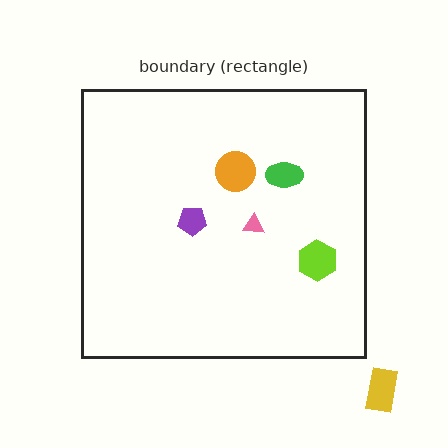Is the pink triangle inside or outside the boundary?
Inside.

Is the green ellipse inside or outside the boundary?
Inside.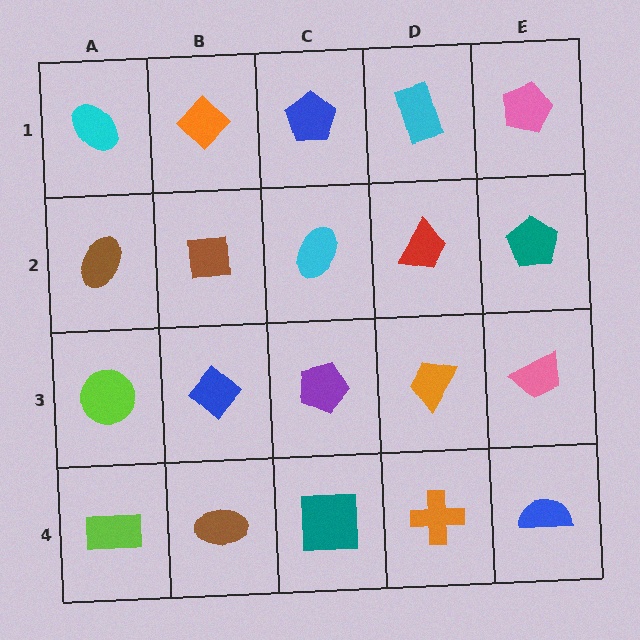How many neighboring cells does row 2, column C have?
4.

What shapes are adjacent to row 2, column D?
A cyan rectangle (row 1, column D), an orange trapezoid (row 3, column D), a cyan ellipse (row 2, column C), a teal pentagon (row 2, column E).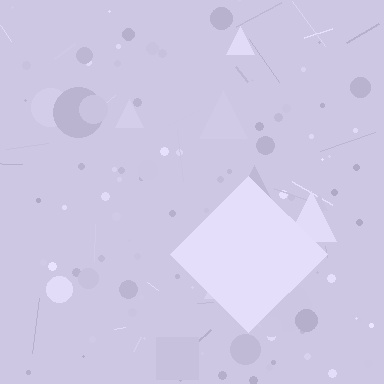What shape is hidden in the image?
A diamond is hidden in the image.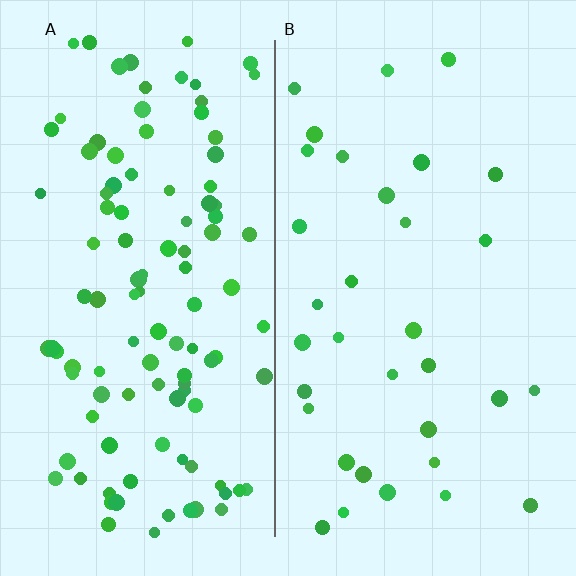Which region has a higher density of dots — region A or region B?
A (the left).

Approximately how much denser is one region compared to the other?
Approximately 3.3× — region A over region B.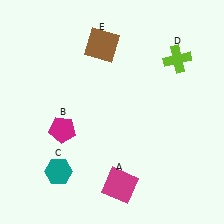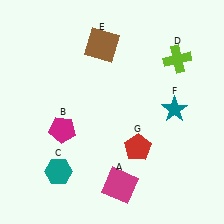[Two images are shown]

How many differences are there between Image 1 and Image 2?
There are 2 differences between the two images.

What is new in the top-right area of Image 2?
A teal star (F) was added in the top-right area of Image 2.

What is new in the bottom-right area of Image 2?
A red pentagon (G) was added in the bottom-right area of Image 2.